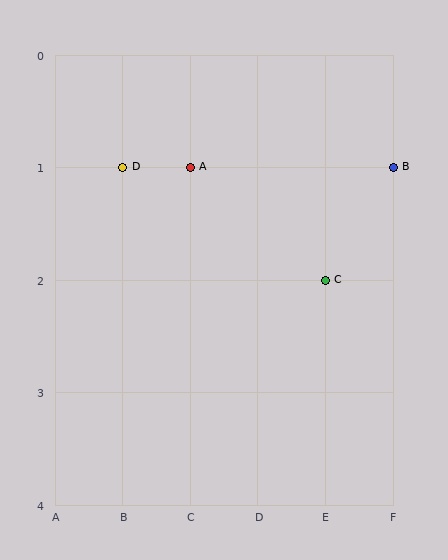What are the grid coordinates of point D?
Point D is at grid coordinates (B, 1).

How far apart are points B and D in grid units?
Points B and D are 4 columns apart.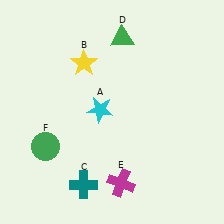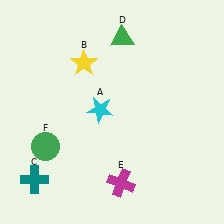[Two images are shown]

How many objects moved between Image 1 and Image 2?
1 object moved between the two images.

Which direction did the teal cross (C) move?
The teal cross (C) moved left.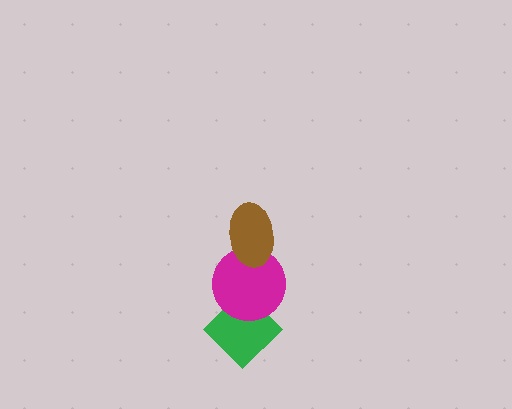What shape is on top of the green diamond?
The magenta circle is on top of the green diamond.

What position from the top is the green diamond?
The green diamond is 3rd from the top.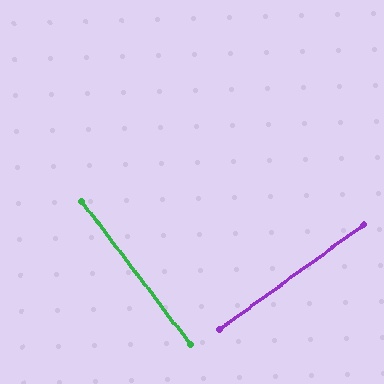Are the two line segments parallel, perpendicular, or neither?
Perpendicular — they meet at approximately 89°.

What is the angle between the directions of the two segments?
Approximately 89 degrees.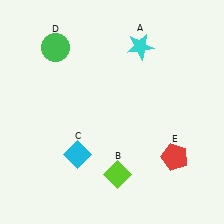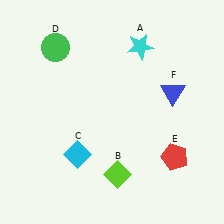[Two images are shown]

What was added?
A blue triangle (F) was added in Image 2.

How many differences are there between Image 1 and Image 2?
There is 1 difference between the two images.